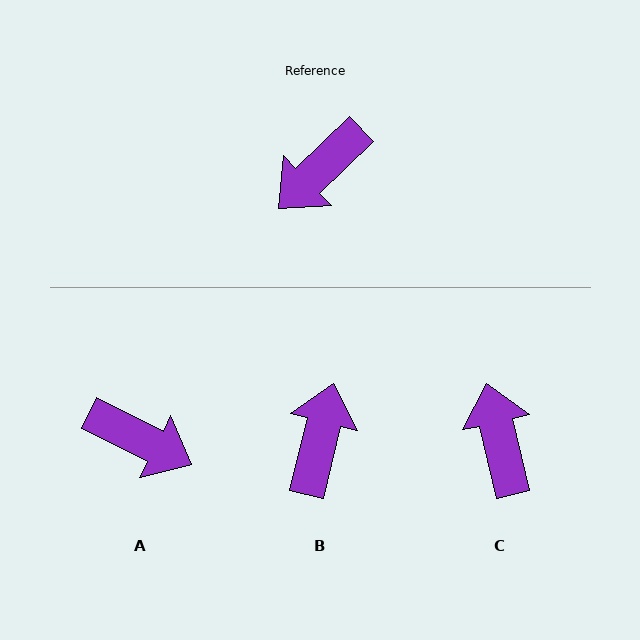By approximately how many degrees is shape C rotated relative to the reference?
Approximately 120 degrees clockwise.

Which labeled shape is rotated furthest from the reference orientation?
B, about 147 degrees away.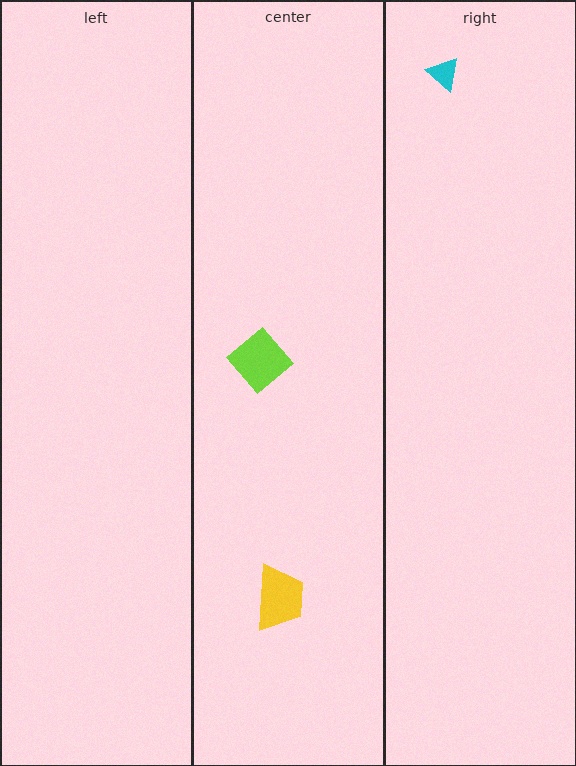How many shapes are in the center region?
2.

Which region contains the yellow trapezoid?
The center region.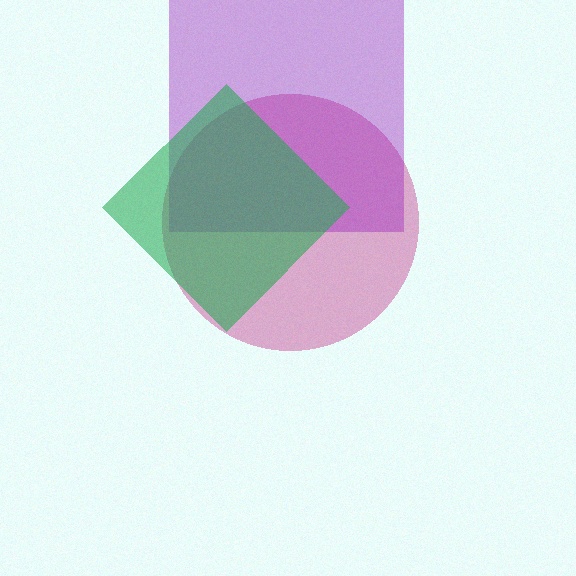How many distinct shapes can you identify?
There are 3 distinct shapes: a magenta circle, a purple square, a green diamond.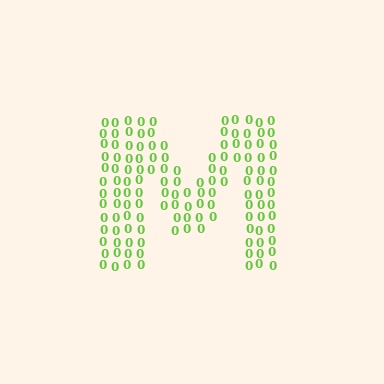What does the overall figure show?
The overall figure shows the letter M.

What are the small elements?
The small elements are digit 0's.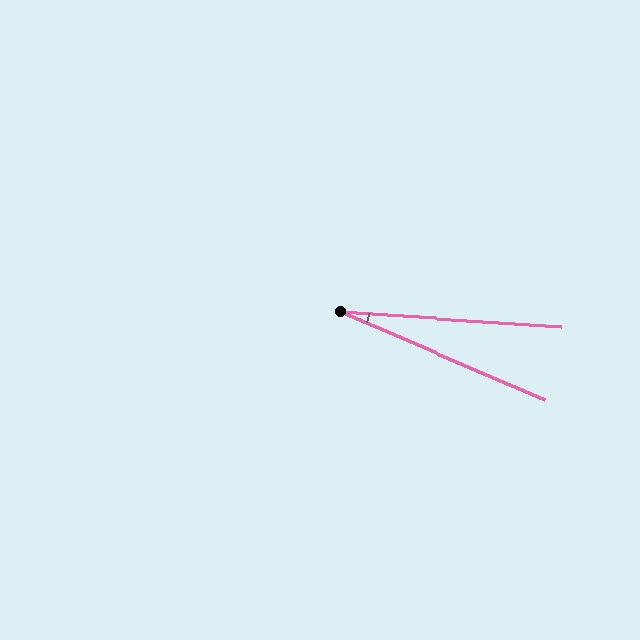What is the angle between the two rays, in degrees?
Approximately 20 degrees.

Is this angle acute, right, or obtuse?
It is acute.